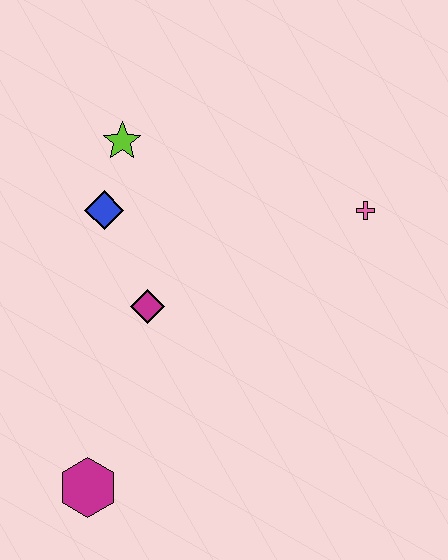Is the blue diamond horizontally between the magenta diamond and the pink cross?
No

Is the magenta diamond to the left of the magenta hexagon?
No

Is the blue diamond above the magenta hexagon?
Yes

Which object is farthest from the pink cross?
The magenta hexagon is farthest from the pink cross.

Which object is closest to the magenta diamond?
The blue diamond is closest to the magenta diamond.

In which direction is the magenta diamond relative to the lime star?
The magenta diamond is below the lime star.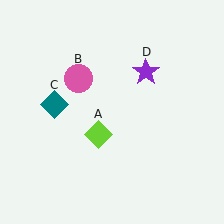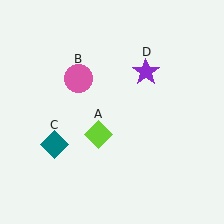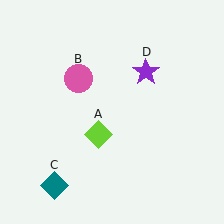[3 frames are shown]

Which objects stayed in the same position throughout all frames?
Lime diamond (object A) and pink circle (object B) and purple star (object D) remained stationary.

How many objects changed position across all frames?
1 object changed position: teal diamond (object C).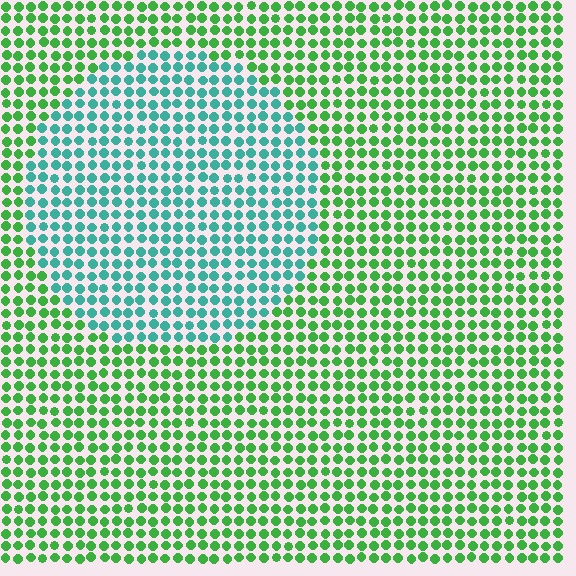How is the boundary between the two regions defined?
The boundary is defined purely by a slight shift in hue (about 48 degrees). Spacing, size, and orientation are identical on both sides.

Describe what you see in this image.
The image is filled with small green elements in a uniform arrangement. A circle-shaped region is visible where the elements are tinted to a slightly different hue, forming a subtle color boundary.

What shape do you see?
I see a circle.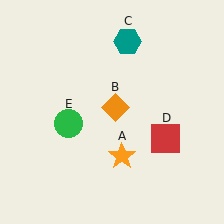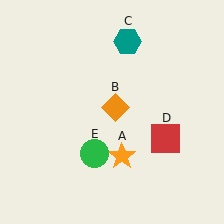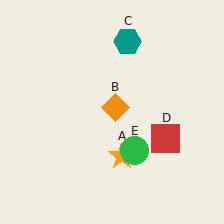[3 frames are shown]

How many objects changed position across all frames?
1 object changed position: green circle (object E).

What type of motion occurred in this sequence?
The green circle (object E) rotated counterclockwise around the center of the scene.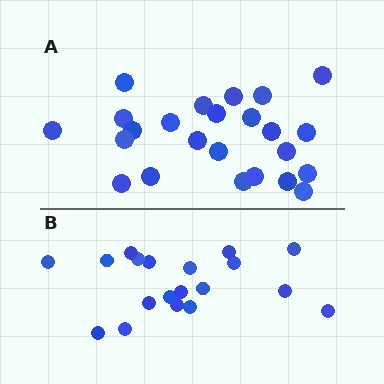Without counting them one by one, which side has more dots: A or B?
Region A (the top region) has more dots.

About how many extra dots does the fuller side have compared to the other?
Region A has about 5 more dots than region B.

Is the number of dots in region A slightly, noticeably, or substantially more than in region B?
Region A has noticeably more, but not dramatically so. The ratio is roughly 1.3 to 1.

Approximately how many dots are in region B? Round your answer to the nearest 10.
About 20 dots. (The exact count is 19, which rounds to 20.)